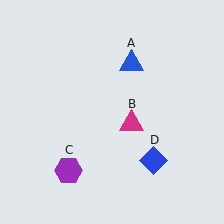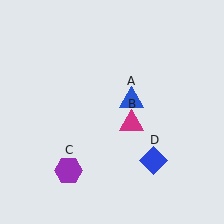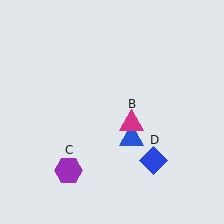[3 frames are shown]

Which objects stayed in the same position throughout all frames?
Magenta triangle (object B) and purple hexagon (object C) and blue diamond (object D) remained stationary.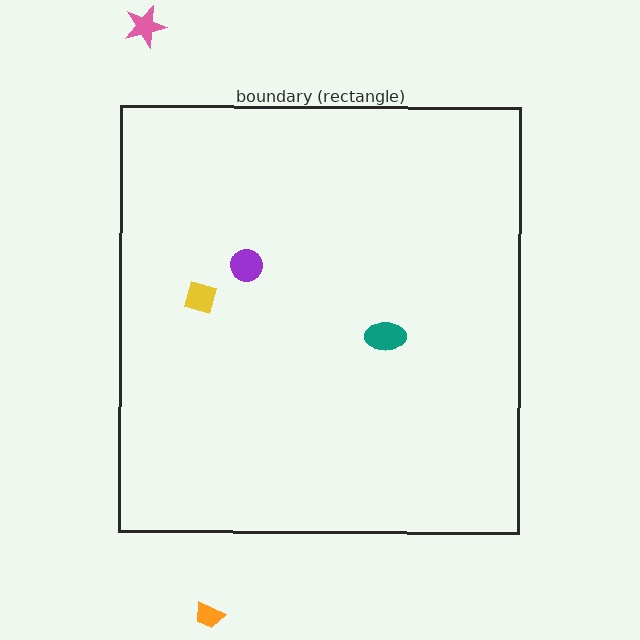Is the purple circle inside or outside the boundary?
Inside.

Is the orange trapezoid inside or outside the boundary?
Outside.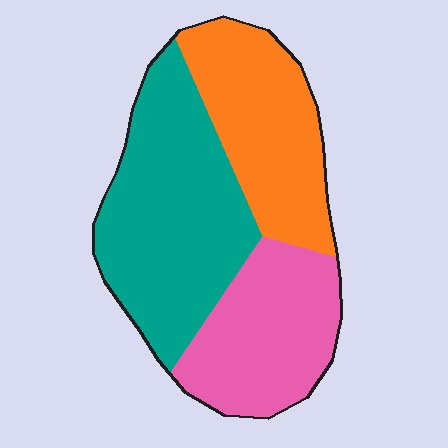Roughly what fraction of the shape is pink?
Pink takes up between a quarter and a half of the shape.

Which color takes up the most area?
Teal, at roughly 40%.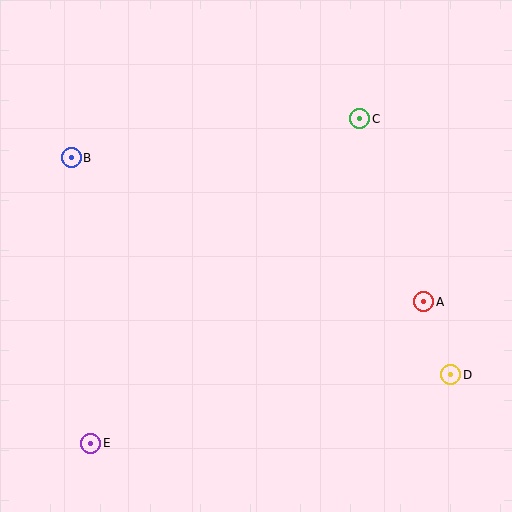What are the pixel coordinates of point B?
Point B is at (71, 158).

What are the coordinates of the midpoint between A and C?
The midpoint between A and C is at (392, 210).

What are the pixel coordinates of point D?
Point D is at (451, 375).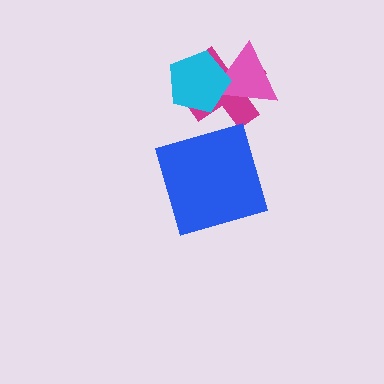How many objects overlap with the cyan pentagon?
2 objects overlap with the cyan pentagon.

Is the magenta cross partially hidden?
Yes, it is partially covered by another shape.